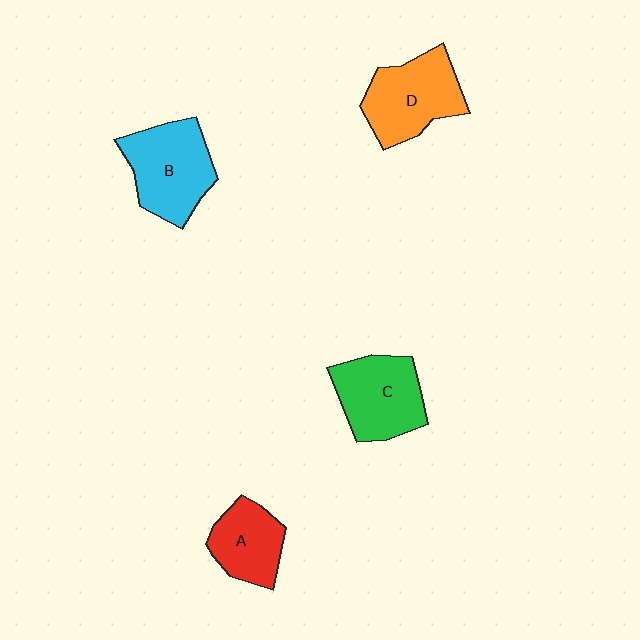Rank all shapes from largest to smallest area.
From largest to smallest: B (cyan), D (orange), C (green), A (red).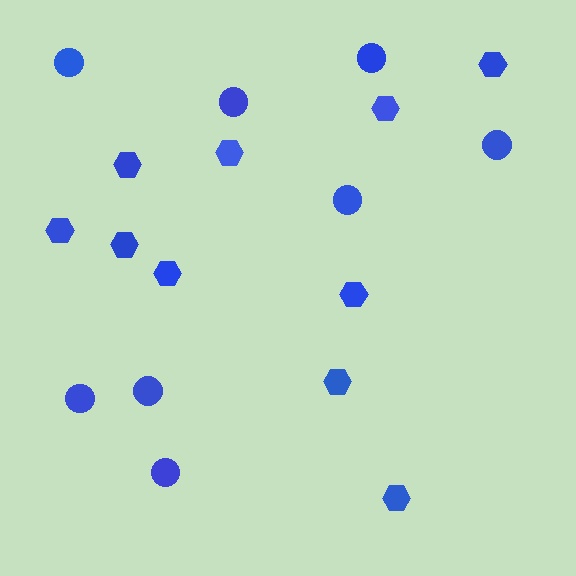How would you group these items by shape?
There are 2 groups: one group of circles (8) and one group of hexagons (10).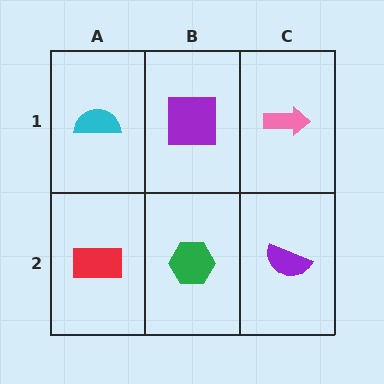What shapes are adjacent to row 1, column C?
A purple semicircle (row 2, column C), a purple square (row 1, column B).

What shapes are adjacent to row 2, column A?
A cyan semicircle (row 1, column A), a green hexagon (row 2, column B).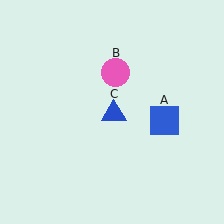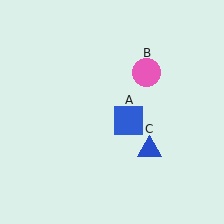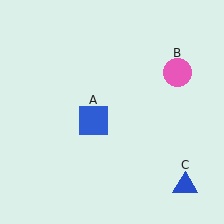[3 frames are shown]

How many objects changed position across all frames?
3 objects changed position: blue square (object A), pink circle (object B), blue triangle (object C).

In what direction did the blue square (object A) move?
The blue square (object A) moved left.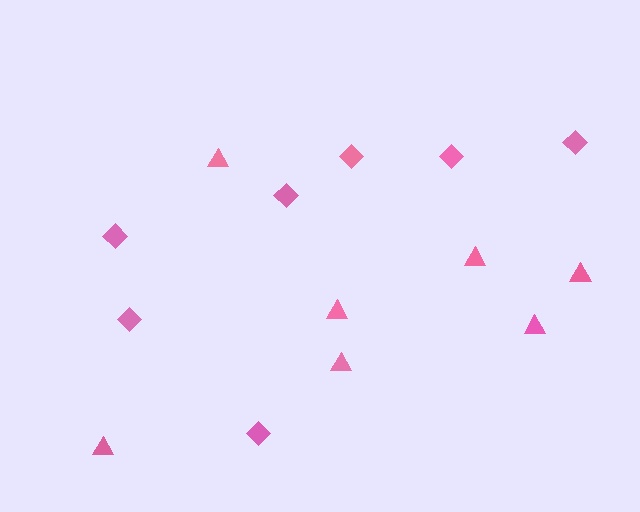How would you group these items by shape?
There are 2 groups: one group of triangles (7) and one group of diamonds (7).